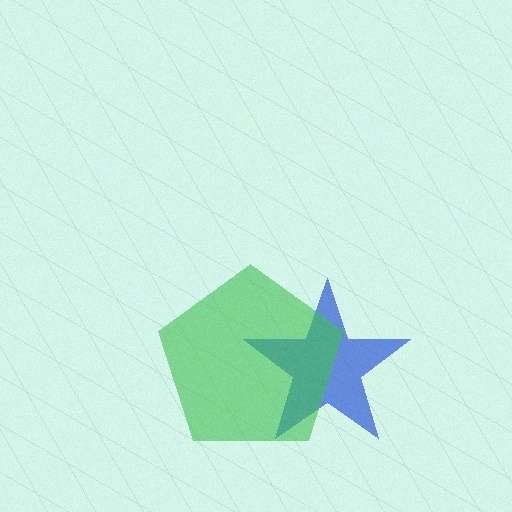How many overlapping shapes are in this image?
There are 2 overlapping shapes in the image.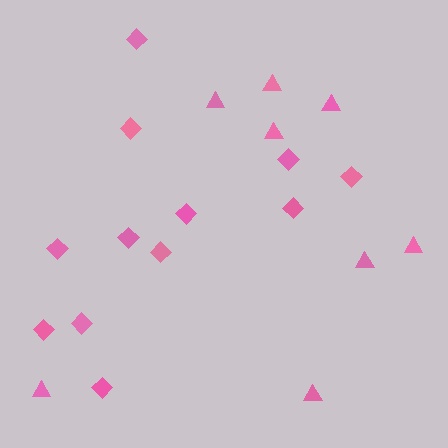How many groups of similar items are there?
There are 2 groups: one group of diamonds (12) and one group of triangles (8).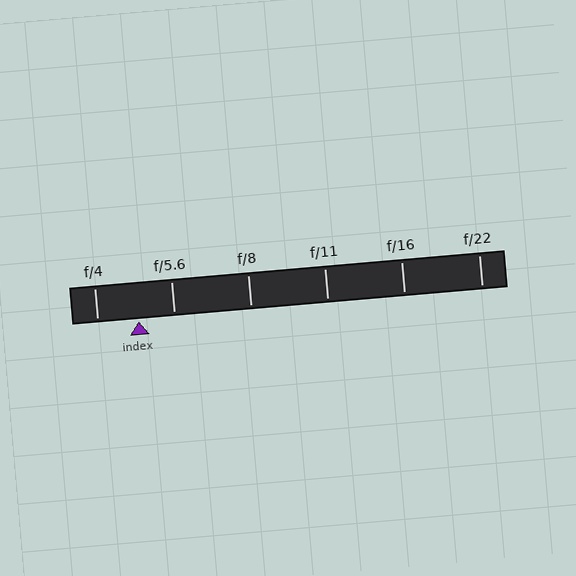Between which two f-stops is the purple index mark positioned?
The index mark is between f/4 and f/5.6.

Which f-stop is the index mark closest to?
The index mark is closest to f/5.6.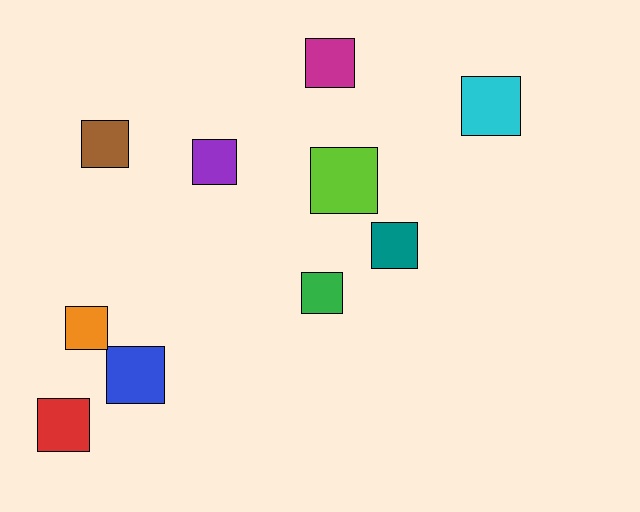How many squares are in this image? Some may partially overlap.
There are 10 squares.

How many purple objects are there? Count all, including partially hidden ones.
There is 1 purple object.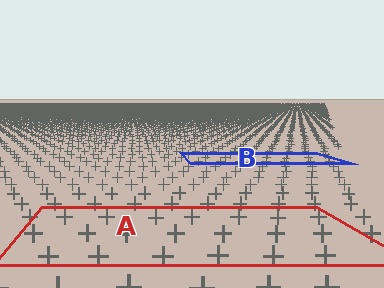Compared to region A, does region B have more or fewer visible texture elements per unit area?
Region B has more texture elements per unit area — they are packed more densely because it is farther away.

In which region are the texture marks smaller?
The texture marks are smaller in region B, because it is farther away.